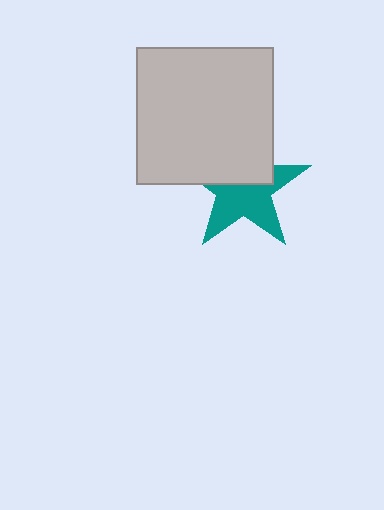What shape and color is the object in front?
The object in front is a light gray square.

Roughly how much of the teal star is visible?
About half of it is visible (roughly 57%).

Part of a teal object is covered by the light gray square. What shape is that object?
It is a star.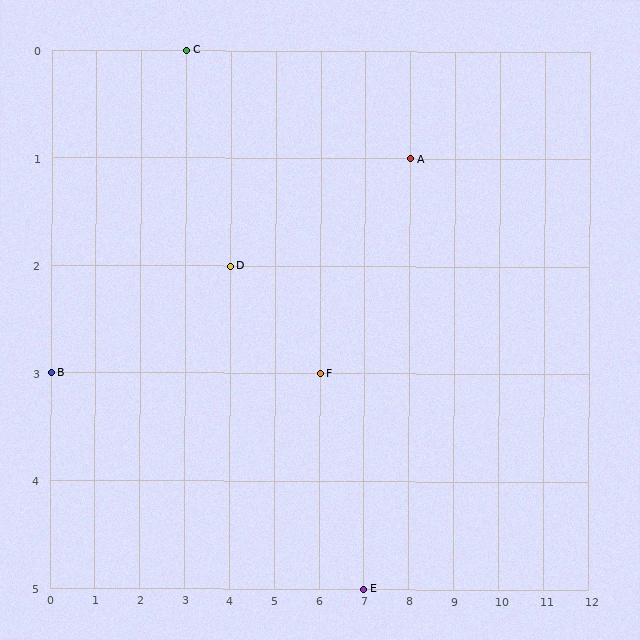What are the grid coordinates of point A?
Point A is at grid coordinates (8, 1).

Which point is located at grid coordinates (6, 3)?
Point F is at (6, 3).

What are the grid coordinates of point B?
Point B is at grid coordinates (0, 3).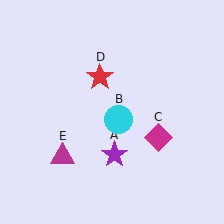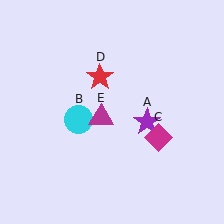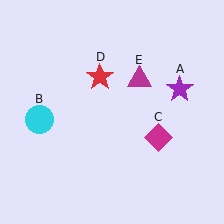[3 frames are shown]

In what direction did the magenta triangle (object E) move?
The magenta triangle (object E) moved up and to the right.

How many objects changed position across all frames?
3 objects changed position: purple star (object A), cyan circle (object B), magenta triangle (object E).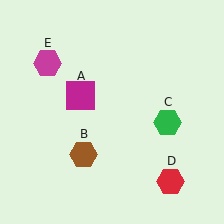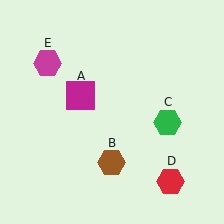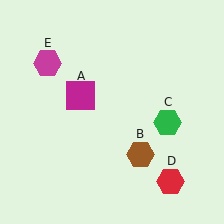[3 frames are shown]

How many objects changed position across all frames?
1 object changed position: brown hexagon (object B).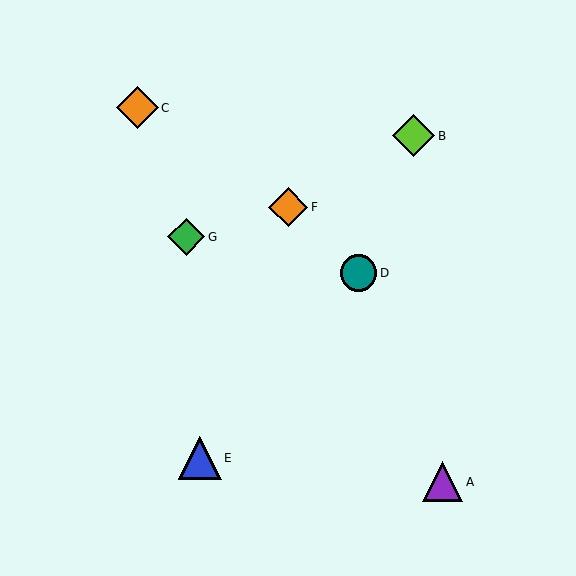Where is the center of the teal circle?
The center of the teal circle is at (359, 273).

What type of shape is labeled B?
Shape B is a lime diamond.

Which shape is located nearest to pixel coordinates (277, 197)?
The orange diamond (labeled F) at (288, 207) is nearest to that location.